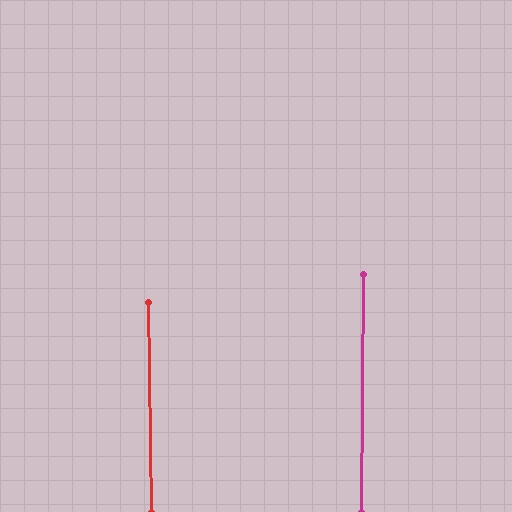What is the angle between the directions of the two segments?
Approximately 1 degree.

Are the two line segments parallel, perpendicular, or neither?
Parallel — their directions differ by only 1.1°.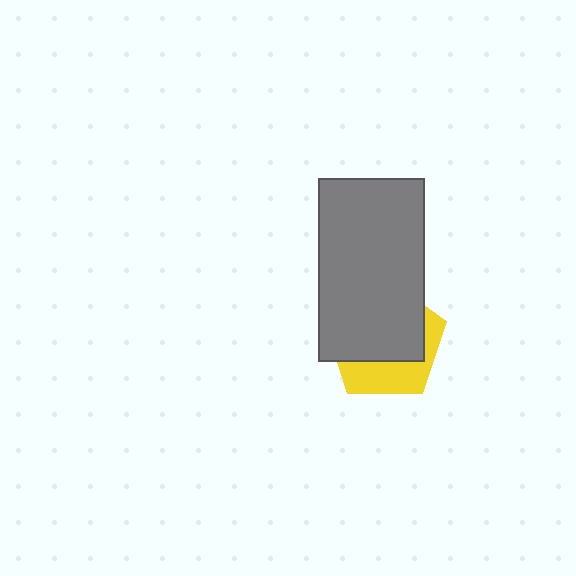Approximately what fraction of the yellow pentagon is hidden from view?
Roughly 64% of the yellow pentagon is hidden behind the gray rectangle.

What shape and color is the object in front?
The object in front is a gray rectangle.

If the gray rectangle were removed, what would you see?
You would see the complete yellow pentagon.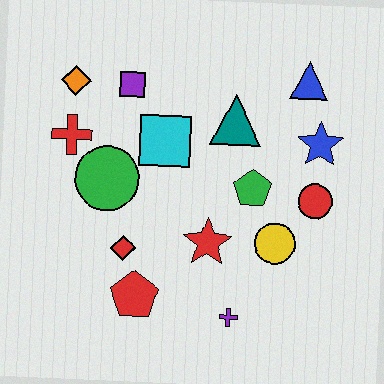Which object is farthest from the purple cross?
The orange diamond is farthest from the purple cross.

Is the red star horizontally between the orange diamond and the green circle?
No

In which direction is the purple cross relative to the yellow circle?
The purple cross is below the yellow circle.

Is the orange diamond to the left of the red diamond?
Yes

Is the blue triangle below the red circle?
No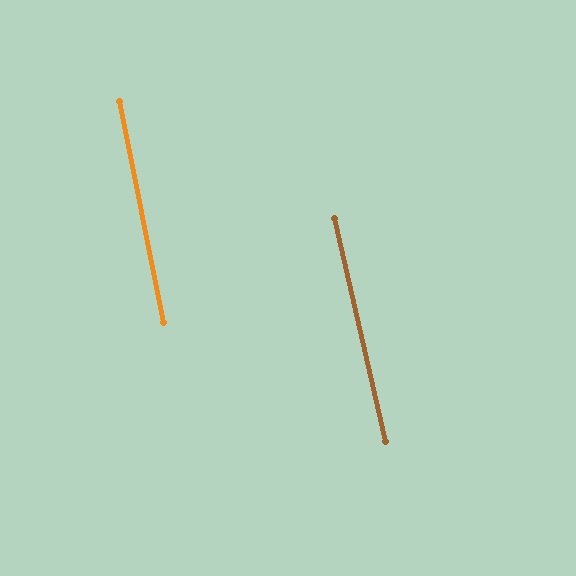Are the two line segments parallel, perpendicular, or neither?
Parallel — their directions differ by only 1.6°.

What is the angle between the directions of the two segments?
Approximately 2 degrees.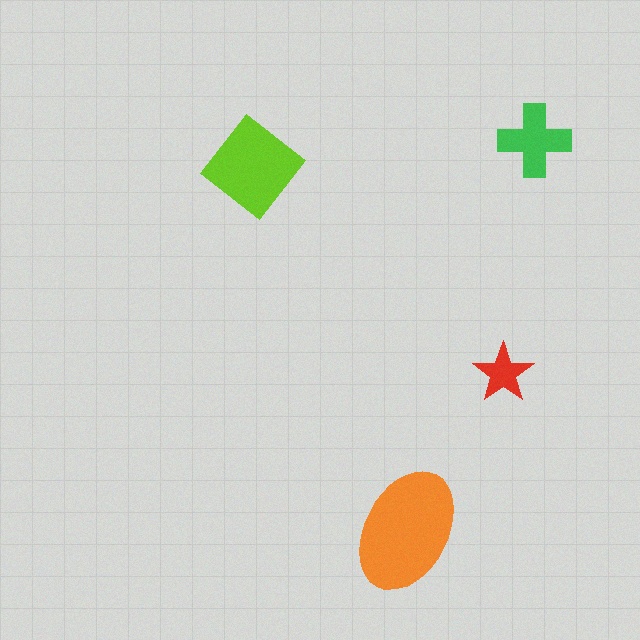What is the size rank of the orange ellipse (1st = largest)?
1st.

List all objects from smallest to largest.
The red star, the green cross, the lime diamond, the orange ellipse.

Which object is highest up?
The green cross is topmost.